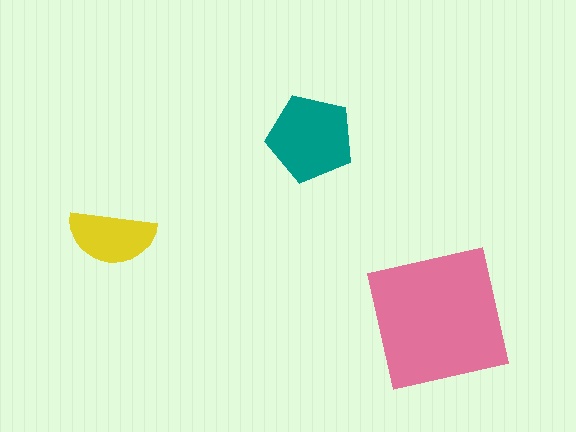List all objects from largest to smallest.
The pink square, the teal pentagon, the yellow semicircle.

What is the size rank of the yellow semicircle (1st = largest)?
3rd.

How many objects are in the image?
There are 3 objects in the image.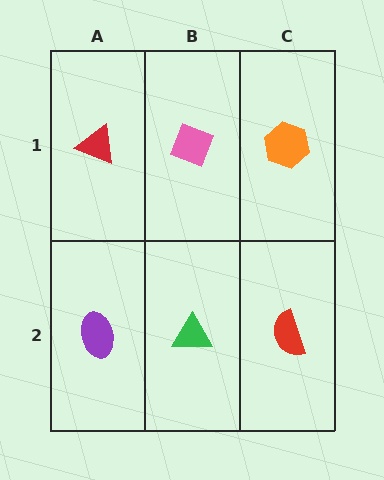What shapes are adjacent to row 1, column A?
A purple ellipse (row 2, column A), a pink diamond (row 1, column B).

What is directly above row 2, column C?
An orange hexagon.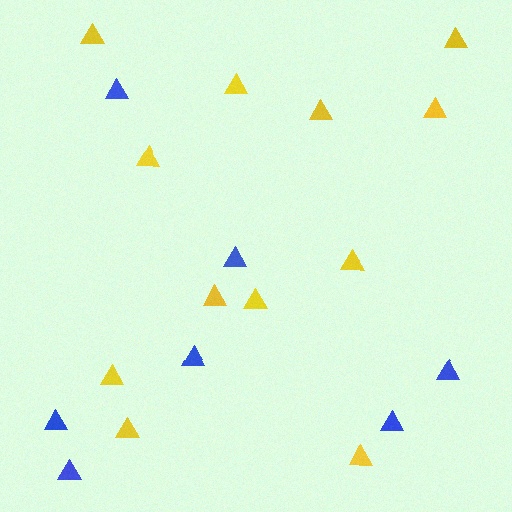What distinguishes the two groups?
There are 2 groups: one group of blue triangles (7) and one group of yellow triangles (12).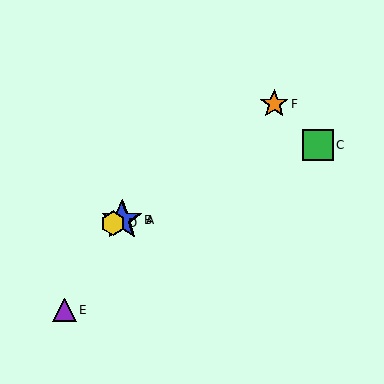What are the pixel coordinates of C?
Object C is at (318, 145).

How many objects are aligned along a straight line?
4 objects (A, B, C, D) are aligned along a straight line.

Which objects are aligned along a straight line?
Objects A, B, C, D are aligned along a straight line.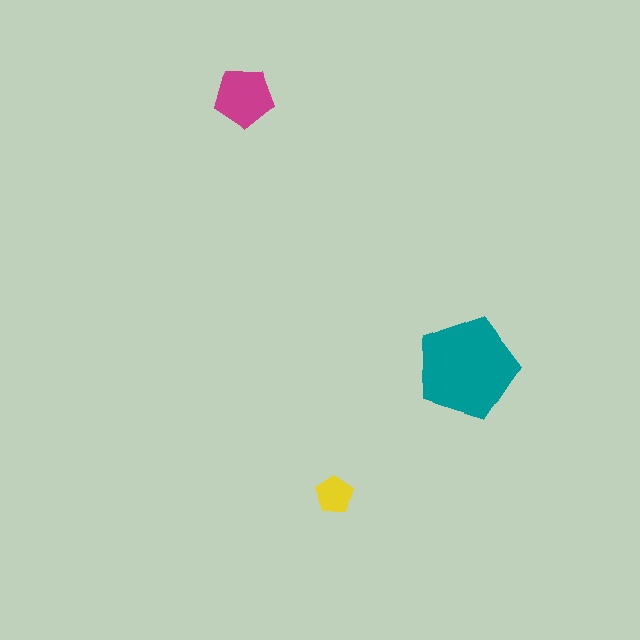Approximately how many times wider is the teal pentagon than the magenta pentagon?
About 1.5 times wider.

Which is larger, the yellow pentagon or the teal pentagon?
The teal one.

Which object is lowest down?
The yellow pentagon is bottommost.